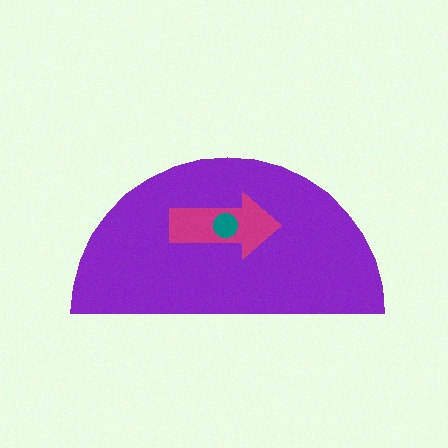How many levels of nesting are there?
3.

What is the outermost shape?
The purple semicircle.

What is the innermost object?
The teal circle.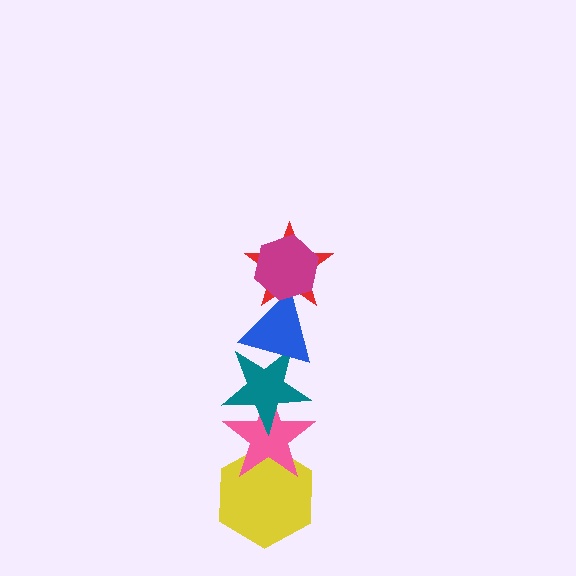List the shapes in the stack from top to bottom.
From top to bottom: the magenta hexagon, the red star, the blue triangle, the teal star, the pink star, the yellow hexagon.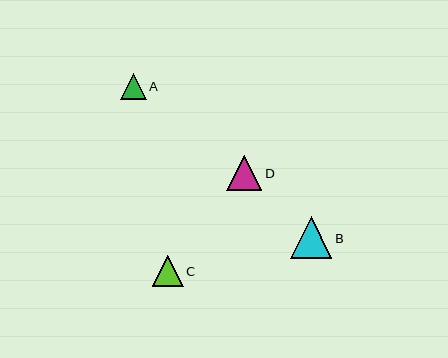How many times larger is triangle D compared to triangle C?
Triangle D is approximately 1.1 times the size of triangle C.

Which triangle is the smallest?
Triangle A is the smallest with a size of approximately 26 pixels.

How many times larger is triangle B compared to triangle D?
Triangle B is approximately 1.2 times the size of triangle D.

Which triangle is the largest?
Triangle B is the largest with a size of approximately 42 pixels.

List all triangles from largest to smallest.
From largest to smallest: B, D, C, A.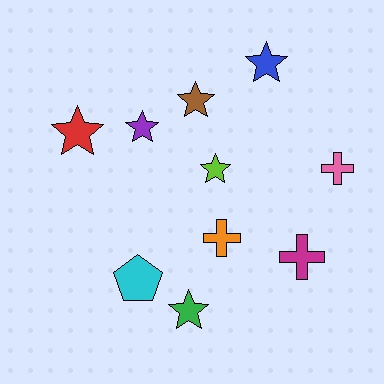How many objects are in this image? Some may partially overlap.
There are 10 objects.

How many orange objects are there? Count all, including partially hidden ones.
There is 1 orange object.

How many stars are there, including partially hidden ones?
There are 6 stars.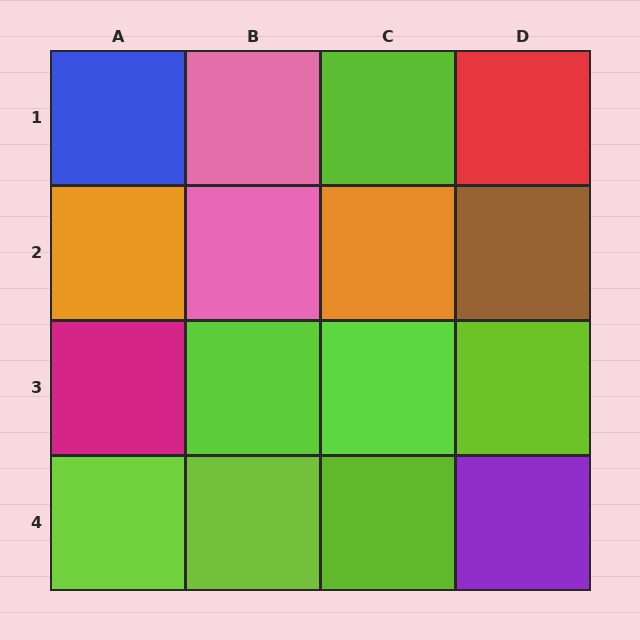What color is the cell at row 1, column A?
Blue.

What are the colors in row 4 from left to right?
Lime, lime, lime, purple.